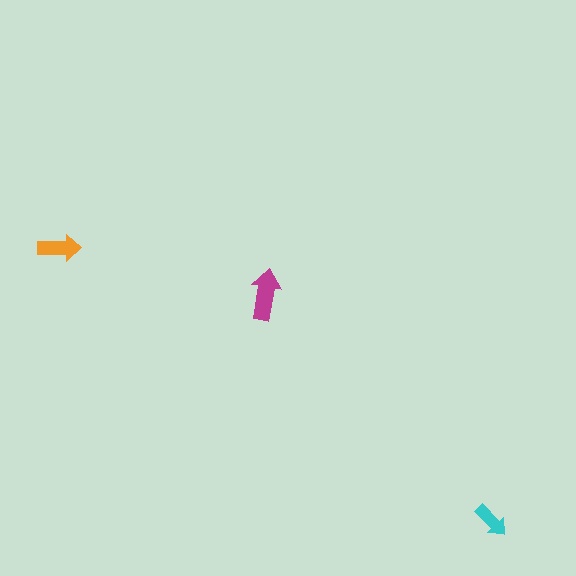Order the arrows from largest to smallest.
the magenta one, the orange one, the cyan one.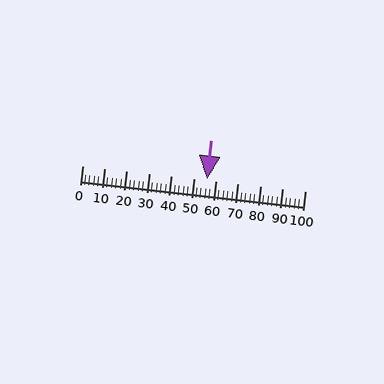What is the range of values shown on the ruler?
The ruler shows values from 0 to 100.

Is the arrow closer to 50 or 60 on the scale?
The arrow is closer to 60.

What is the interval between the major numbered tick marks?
The major tick marks are spaced 10 units apart.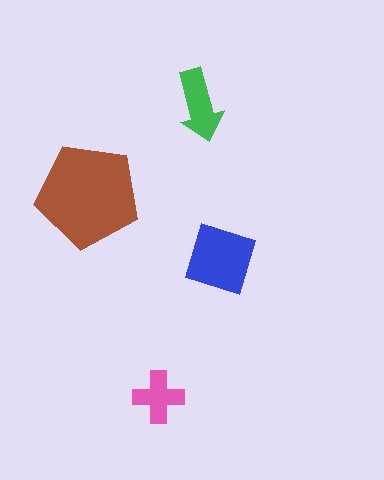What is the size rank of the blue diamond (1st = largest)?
2nd.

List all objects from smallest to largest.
The pink cross, the green arrow, the blue diamond, the brown pentagon.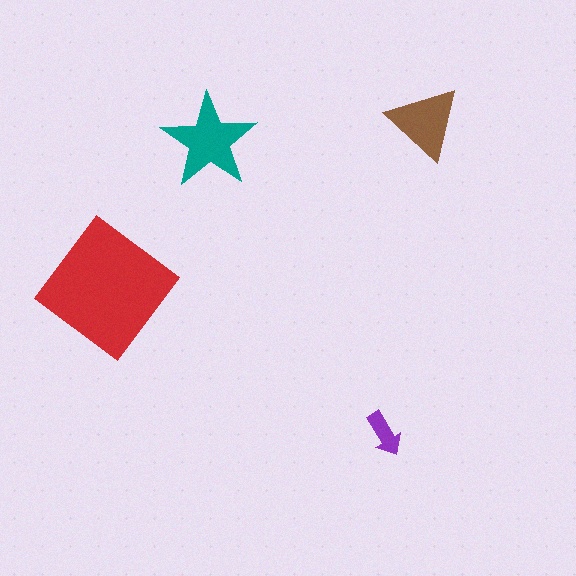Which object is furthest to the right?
The brown triangle is rightmost.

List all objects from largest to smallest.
The red diamond, the teal star, the brown triangle, the purple arrow.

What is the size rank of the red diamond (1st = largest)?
1st.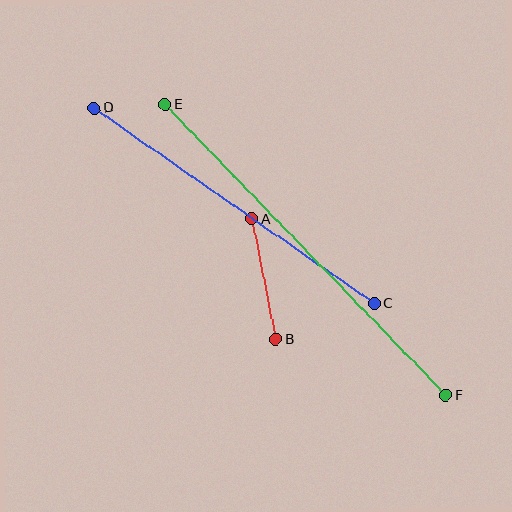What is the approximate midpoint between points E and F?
The midpoint is at approximately (306, 250) pixels.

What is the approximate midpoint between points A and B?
The midpoint is at approximately (264, 279) pixels.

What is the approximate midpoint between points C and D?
The midpoint is at approximately (234, 206) pixels.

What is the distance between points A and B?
The distance is approximately 123 pixels.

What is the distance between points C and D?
The distance is approximately 342 pixels.